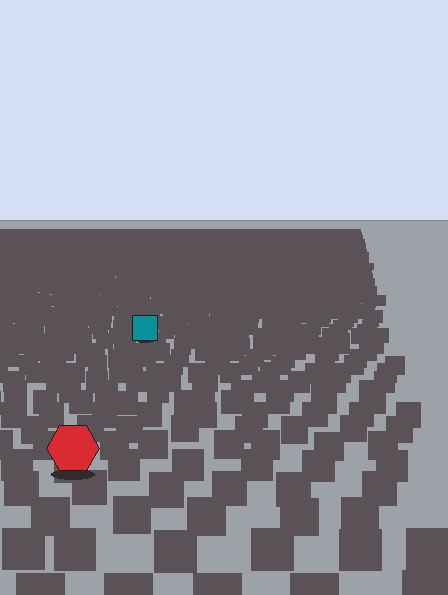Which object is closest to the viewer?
The red hexagon is closest. The texture marks near it are larger and more spread out.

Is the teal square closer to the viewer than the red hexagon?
No. The red hexagon is closer — you can tell from the texture gradient: the ground texture is coarser near it.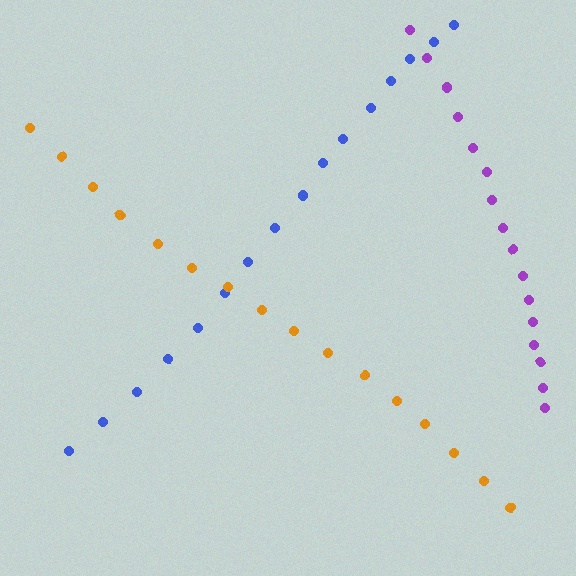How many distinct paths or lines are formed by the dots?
There are 3 distinct paths.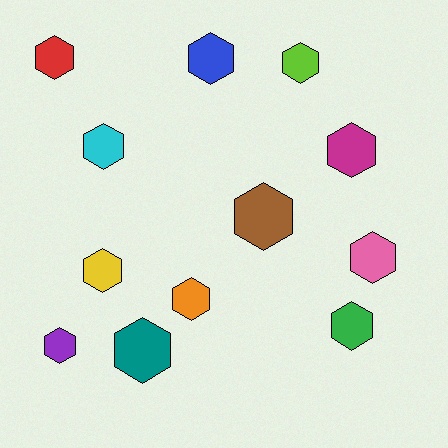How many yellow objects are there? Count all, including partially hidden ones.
There is 1 yellow object.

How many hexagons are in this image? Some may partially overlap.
There are 12 hexagons.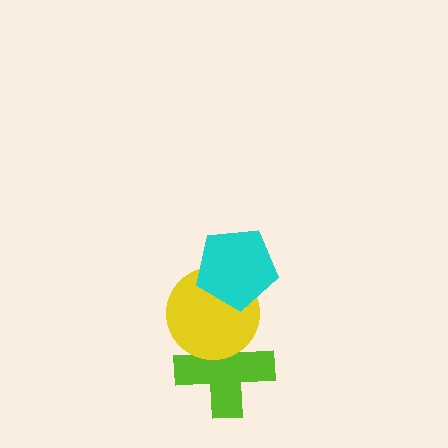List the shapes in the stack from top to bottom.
From top to bottom: the cyan pentagon, the yellow circle, the lime cross.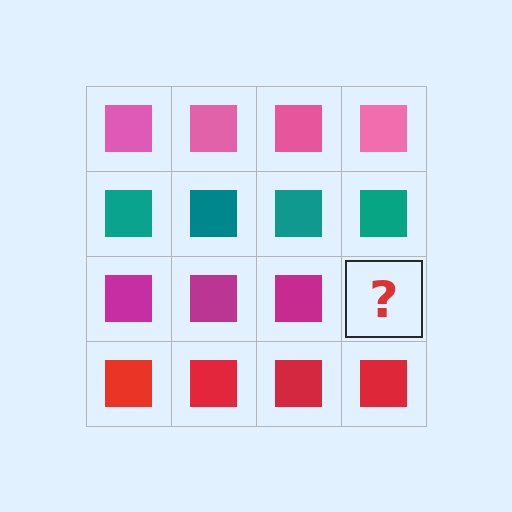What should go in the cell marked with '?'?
The missing cell should contain a magenta square.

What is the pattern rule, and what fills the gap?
The rule is that each row has a consistent color. The gap should be filled with a magenta square.